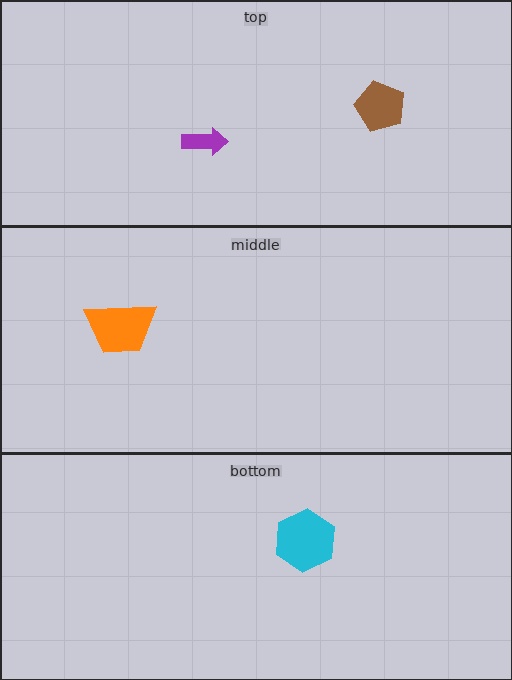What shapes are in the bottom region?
The cyan hexagon.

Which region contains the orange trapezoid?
The middle region.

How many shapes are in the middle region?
1.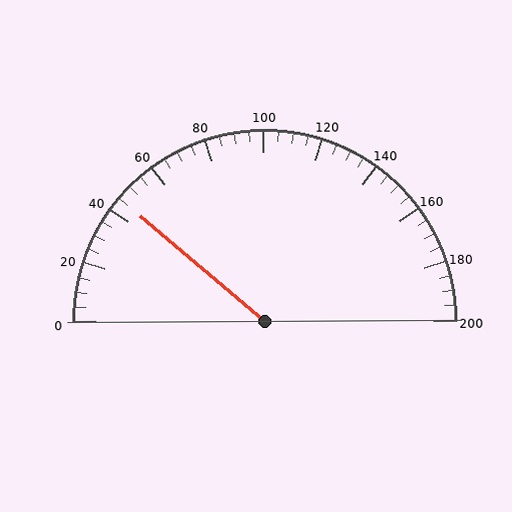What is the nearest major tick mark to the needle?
The nearest major tick mark is 40.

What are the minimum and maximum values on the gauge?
The gauge ranges from 0 to 200.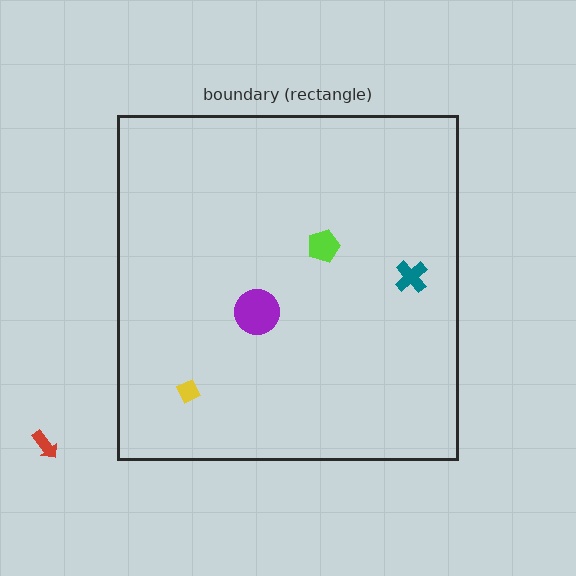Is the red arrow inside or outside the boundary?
Outside.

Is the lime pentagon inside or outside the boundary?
Inside.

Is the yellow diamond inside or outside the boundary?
Inside.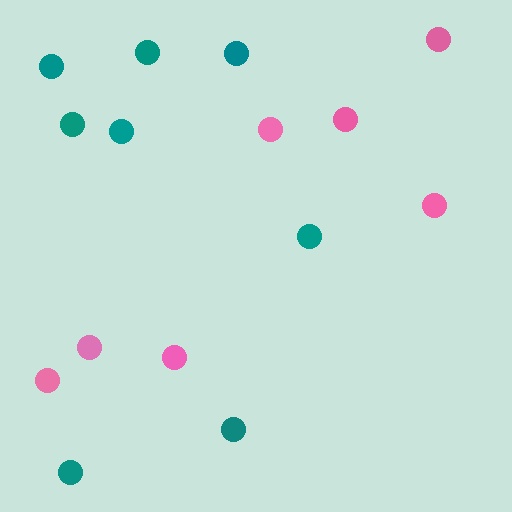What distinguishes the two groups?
There are 2 groups: one group of pink circles (7) and one group of teal circles (8).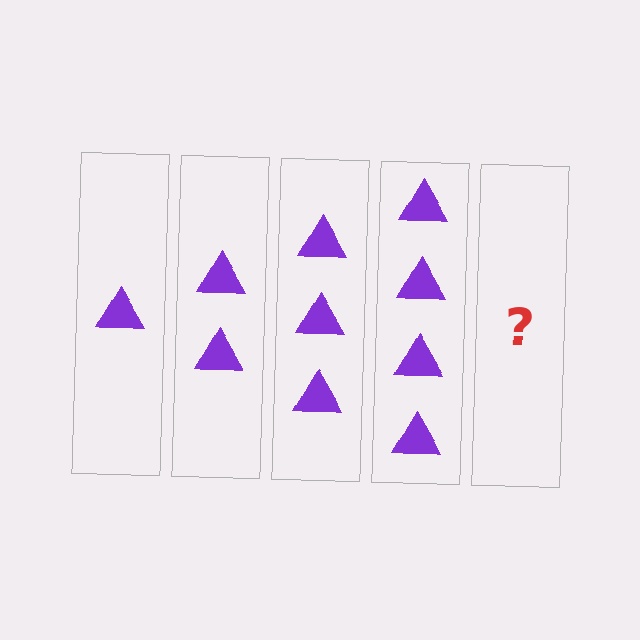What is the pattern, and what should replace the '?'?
The pattern is that each step adds one more triangle. The '?' should be 5 triangles.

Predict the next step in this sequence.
The next step is 5 triangles.